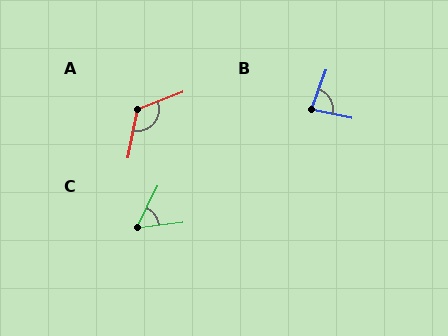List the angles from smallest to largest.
C (57°), B (82°), A (122°).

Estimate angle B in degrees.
Approximately 82 degrees.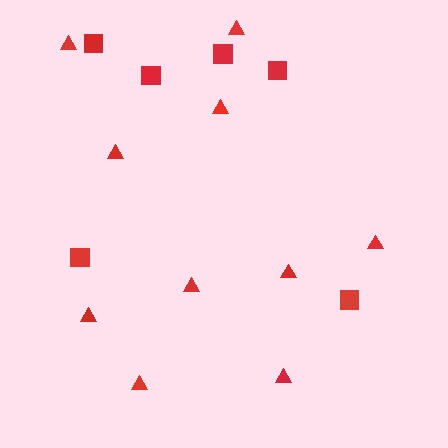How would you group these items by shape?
There are 2 groups: one group of squares (6) and one group of triangles (10).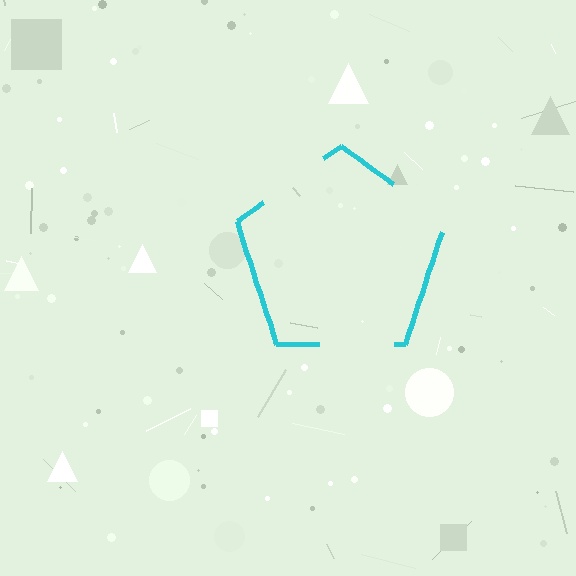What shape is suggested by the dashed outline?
The dashed outline suggests a pentagon.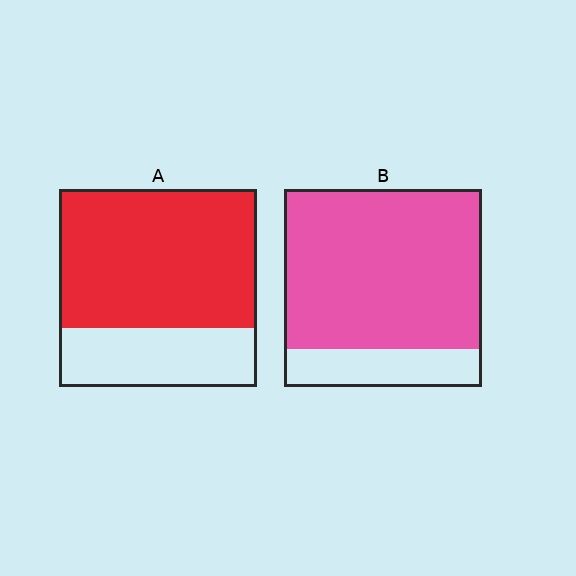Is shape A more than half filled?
Yes.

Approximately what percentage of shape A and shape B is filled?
A is approximately 70% and B is approximately 80%.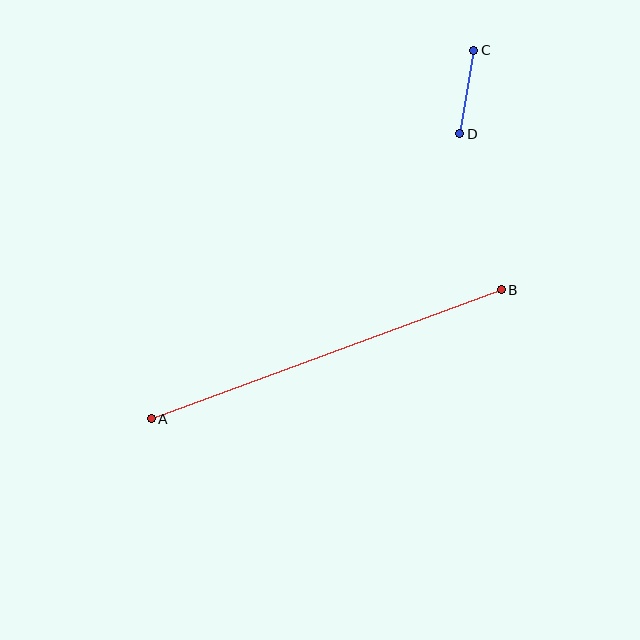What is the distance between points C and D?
The distance is approximately 85 pixels.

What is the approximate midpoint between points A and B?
The midpoint is at approximately (326, 354) pixels.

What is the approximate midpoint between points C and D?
The midpoint is at approximately (467, 92) pixels.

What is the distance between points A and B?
The distance is approximately 373 pixels.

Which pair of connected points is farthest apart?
Points A and B are farthest apart.